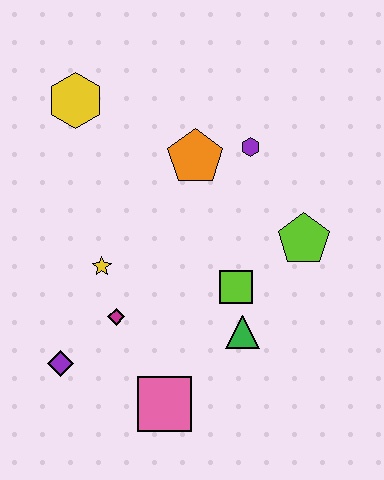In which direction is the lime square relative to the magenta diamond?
The lime square is to the right of the magenta diamond.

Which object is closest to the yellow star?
The magenta diamond is closest to the yellow star.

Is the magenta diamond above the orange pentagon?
No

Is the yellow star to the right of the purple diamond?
Yes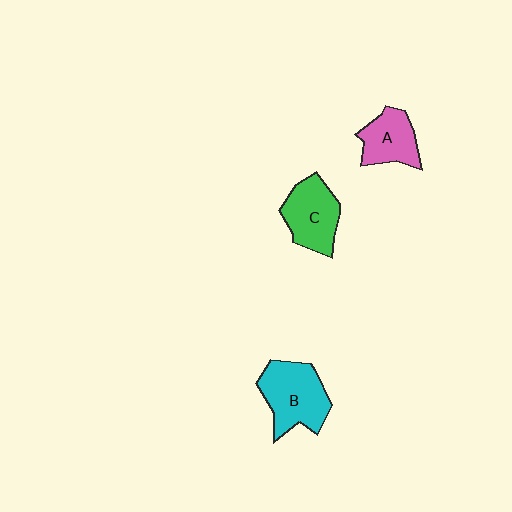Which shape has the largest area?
Shape B (cyan).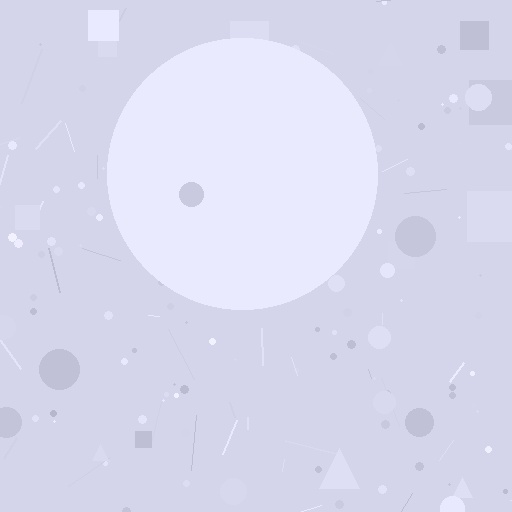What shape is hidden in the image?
A circle is hidden in the image.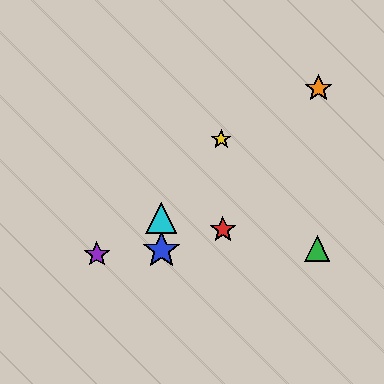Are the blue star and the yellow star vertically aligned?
No, the blue star is at x≈161 and the yellow star is at x≈221.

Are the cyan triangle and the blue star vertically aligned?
Yes, both are at x≈161.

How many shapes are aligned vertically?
2 shapes (the blue star, the cyan triangle) are aligned vertically.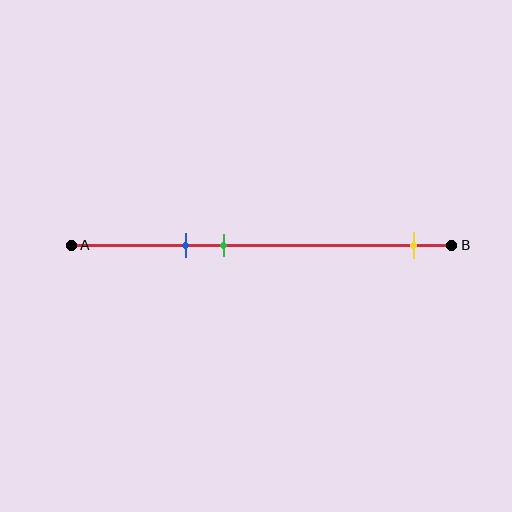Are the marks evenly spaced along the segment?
No, the marks are not evenly spaced.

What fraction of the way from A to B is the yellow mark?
The yellow mark is approximately 90% (0.9) of the way from A to B.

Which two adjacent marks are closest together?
The blue and green marks are the closest adjacent pair.